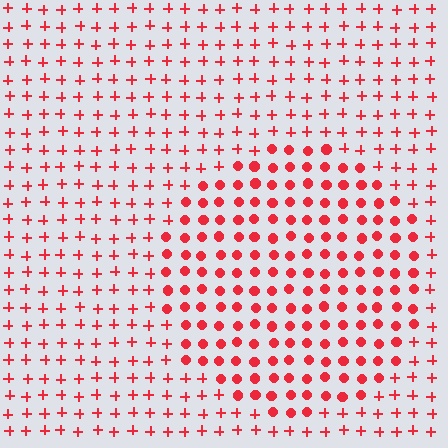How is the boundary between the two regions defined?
The boundary is defined by a change in element shape: circles inside vs. plus signs outside. All elements share the same color and spacing.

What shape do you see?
I see a circle.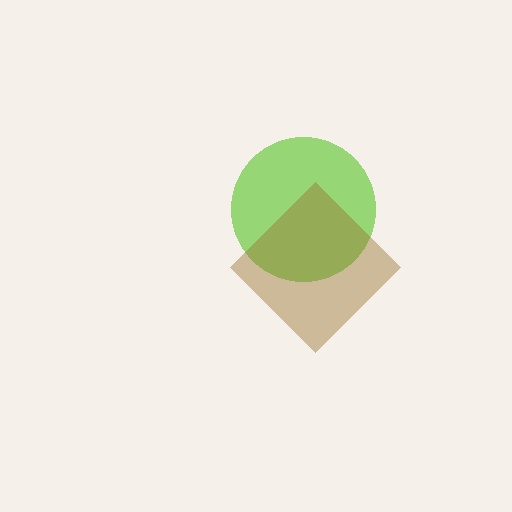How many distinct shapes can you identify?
There are 2 distinct shapes: a lime circle, a brown diamond.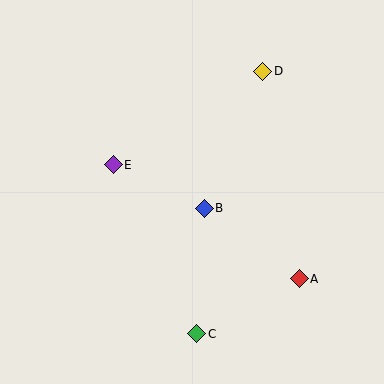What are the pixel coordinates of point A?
Point A is at (299, 279).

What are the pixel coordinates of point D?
Point D is at (263, 71).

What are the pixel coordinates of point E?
Point E is at (113, 165).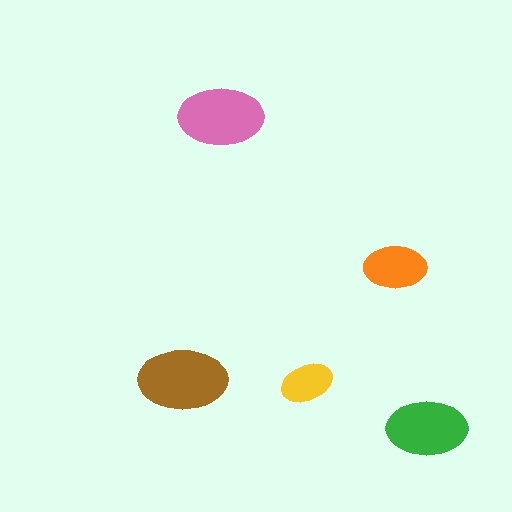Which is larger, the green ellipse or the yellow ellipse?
The green one.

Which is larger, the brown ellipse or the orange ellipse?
The brown one.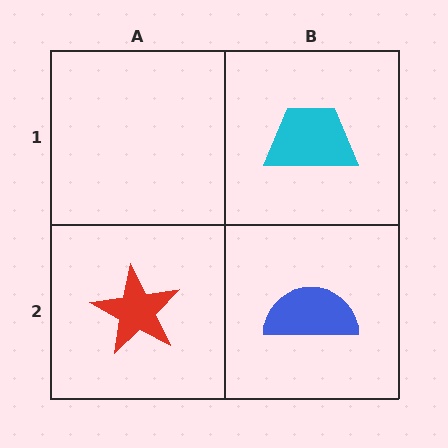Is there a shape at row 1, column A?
No, that cell is empty.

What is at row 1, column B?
A cyan trapezoid.